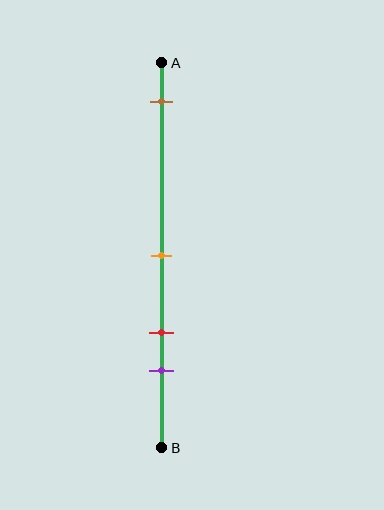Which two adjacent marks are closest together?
The red and purple marks are the closest adjacent pair.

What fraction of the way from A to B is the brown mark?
The brown mark is approximately 10% (0.1) of the way from A to B.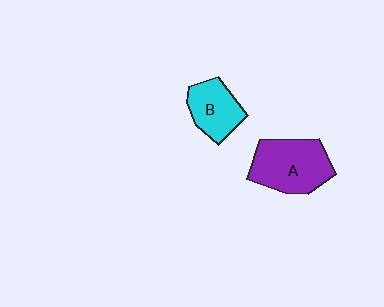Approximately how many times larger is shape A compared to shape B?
Approximately 1.5 times.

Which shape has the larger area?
Shape A (purple).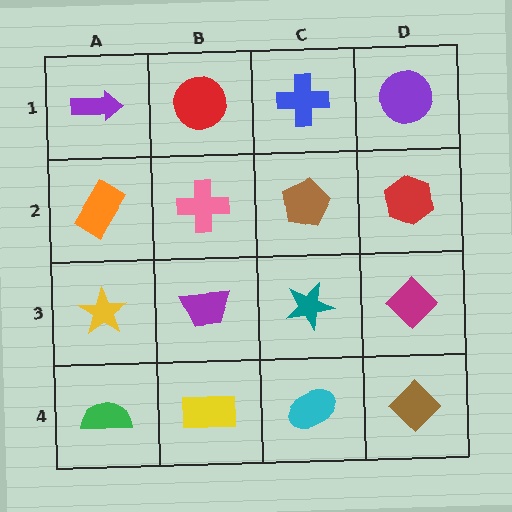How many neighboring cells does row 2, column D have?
3.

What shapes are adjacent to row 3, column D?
A red hexagon (row 2, column D), a brown diamond (row 4, column D), a teal star (row 3, column C).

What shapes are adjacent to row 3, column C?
A brown pentagon (row 2, column C), a cyan ellipse (row 4, column C), a purple trapezoid (row 3, column B), a magenta diamond (row 3, column D).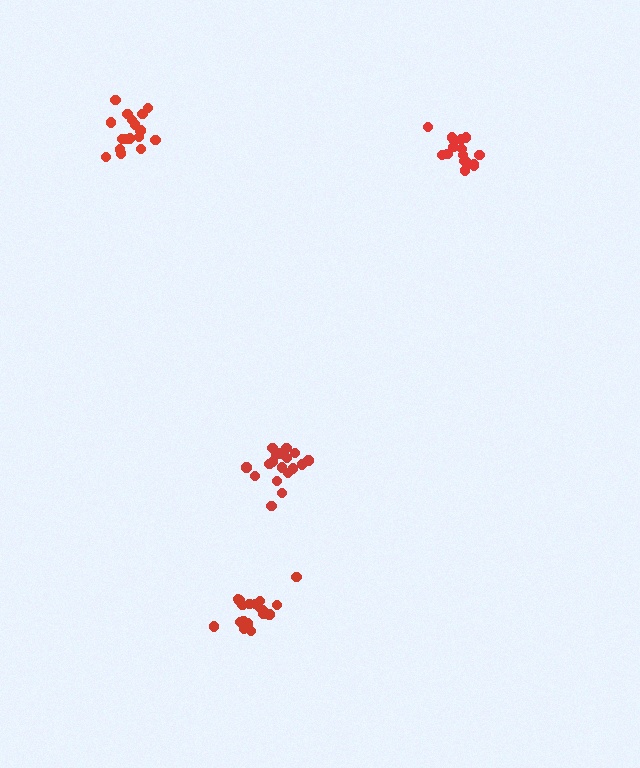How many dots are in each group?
Group 1: 17 dots, Group 2: 18 dots, Group 3: 18 dots, Group 4: 16 dots (69 total).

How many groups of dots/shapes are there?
There are 4 groups.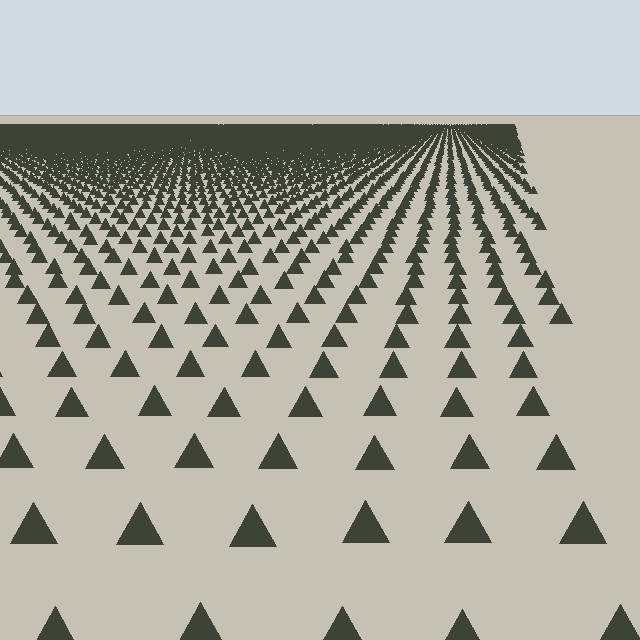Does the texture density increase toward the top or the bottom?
Density increases toward the top.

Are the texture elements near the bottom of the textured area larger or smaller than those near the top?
Larger. Near the bottom, elements are closer to the viewer and appear at a bigger on-screen size.